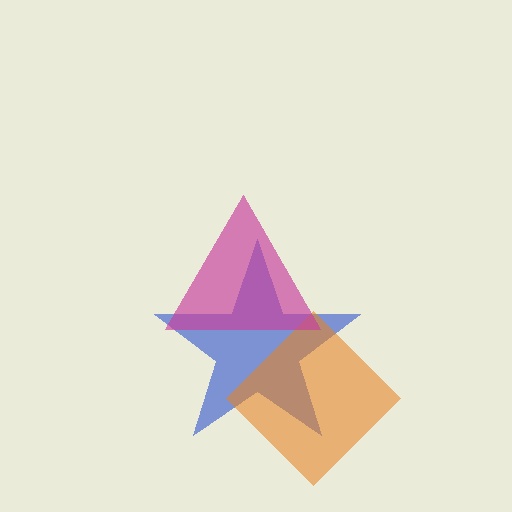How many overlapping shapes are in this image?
There are 3 overlapping shapes in the image.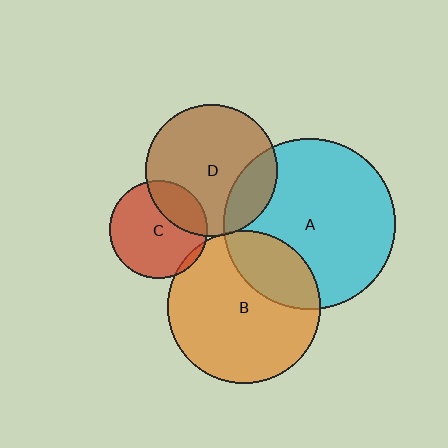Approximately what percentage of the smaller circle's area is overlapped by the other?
Approximately 25%.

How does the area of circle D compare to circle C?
Approximately 1.8 times.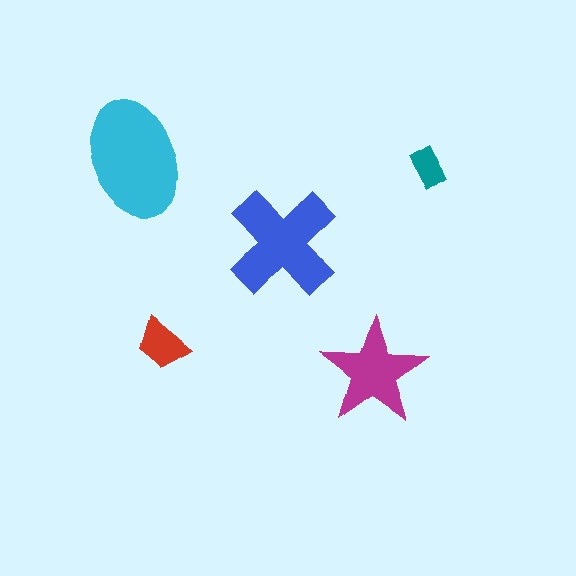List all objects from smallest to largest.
The teal rectangle, the red trapezoid, the magenta star, the blue cross, the cyan ellipse.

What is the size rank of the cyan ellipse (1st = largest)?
1st.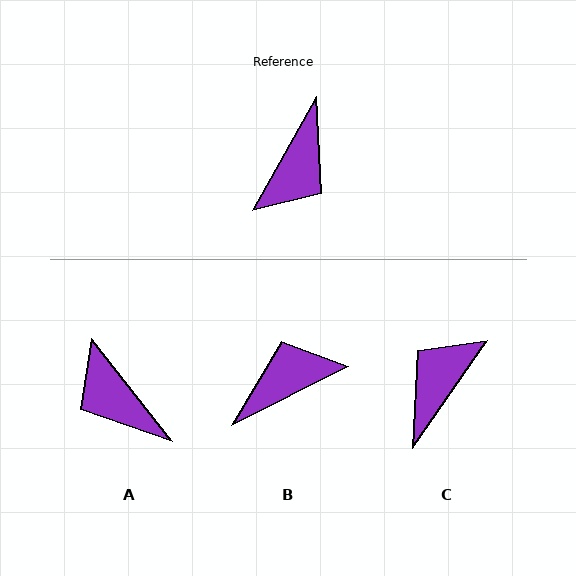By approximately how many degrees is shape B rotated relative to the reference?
Approximately 146 degrees counter-clockwise.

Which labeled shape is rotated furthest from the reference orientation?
C, about 174 degrees away.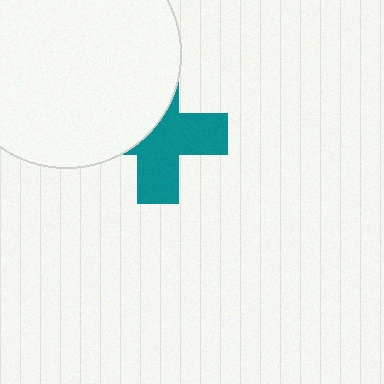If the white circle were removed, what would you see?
You would see the complete teal cross.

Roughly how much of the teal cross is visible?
About half of it is visible (roughly 56%).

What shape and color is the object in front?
The object in front is a white circle.